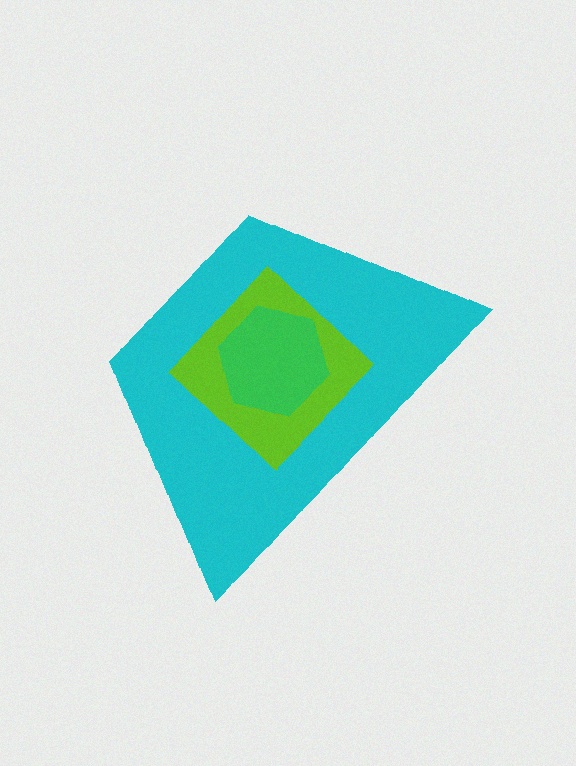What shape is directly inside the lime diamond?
The green hexagon.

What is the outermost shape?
The cyan trapezoid.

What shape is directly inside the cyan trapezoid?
The lime diamond.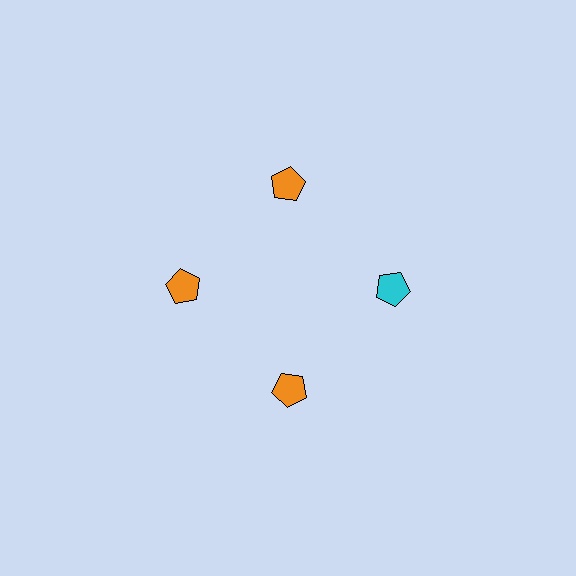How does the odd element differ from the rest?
It has a different color: cyan instead of orange.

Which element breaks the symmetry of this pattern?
The cyan pentagon at roughly the 3 o'clock position breaks the symmetry. All other shapes are orange pentagons.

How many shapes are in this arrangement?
There are 4 shapes arranged in a ring pattern.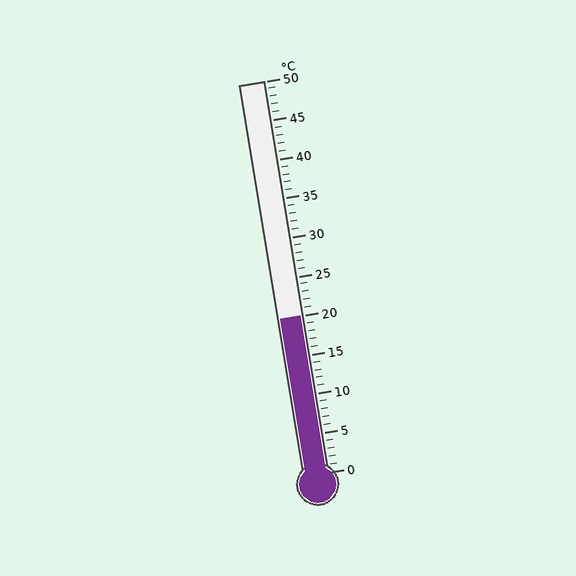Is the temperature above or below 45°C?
The temperature is below 45°C.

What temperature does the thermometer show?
The thermometer shows approximately 20°C.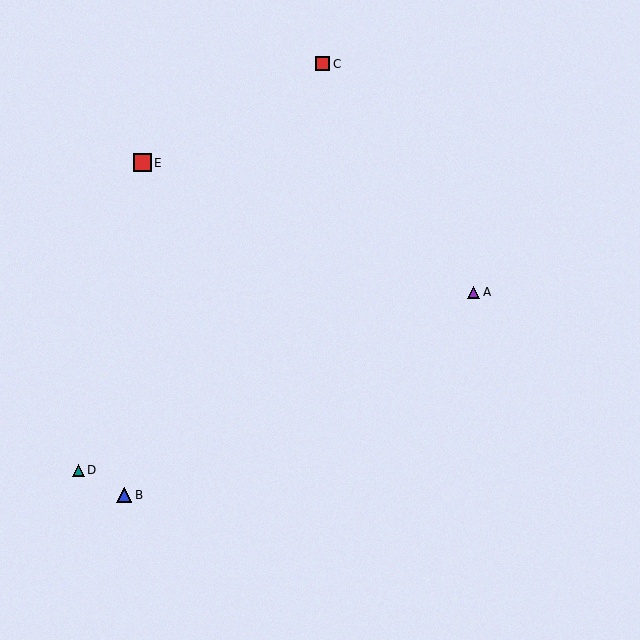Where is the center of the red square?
The center of the red square is at (142, 163).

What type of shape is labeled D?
Shape D is a teal triangle.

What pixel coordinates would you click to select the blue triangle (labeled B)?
Click at (124, 495) to select the blue triangle B.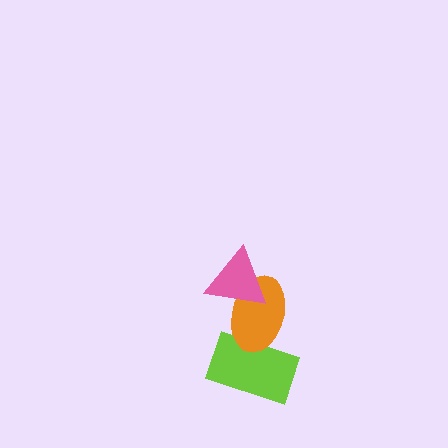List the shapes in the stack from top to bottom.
From top to bottom: the pink triangle, the orange ellipse, the lime rectangle.